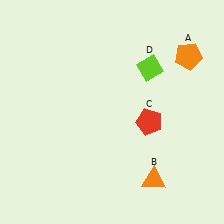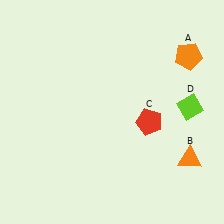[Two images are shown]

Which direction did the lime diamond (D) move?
The lime diamond (D) moved right.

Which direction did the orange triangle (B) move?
The orange triangle (B) moved right.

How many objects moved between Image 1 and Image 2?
2 objects moved between the two images.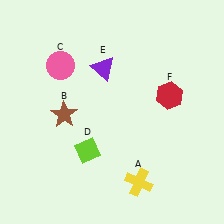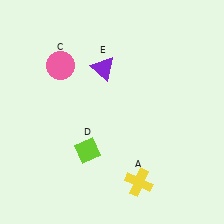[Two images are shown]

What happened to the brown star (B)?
The brown star (B) was removed in Image 2. It was in the bottom-left area of Image 1.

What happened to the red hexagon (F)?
The red hexagon (F) was removed in Image 2. It was in the top-right area of Image 1.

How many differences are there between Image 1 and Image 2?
There are 2 differences between the two images.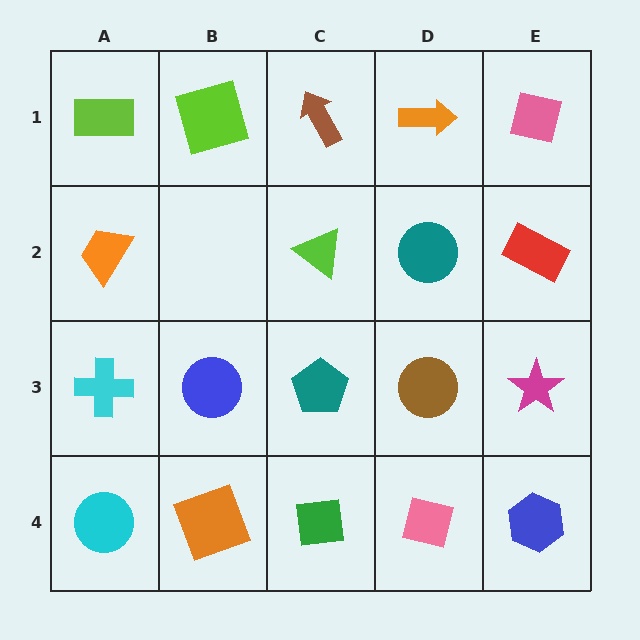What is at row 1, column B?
A lime square.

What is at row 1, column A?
A lime rectangle.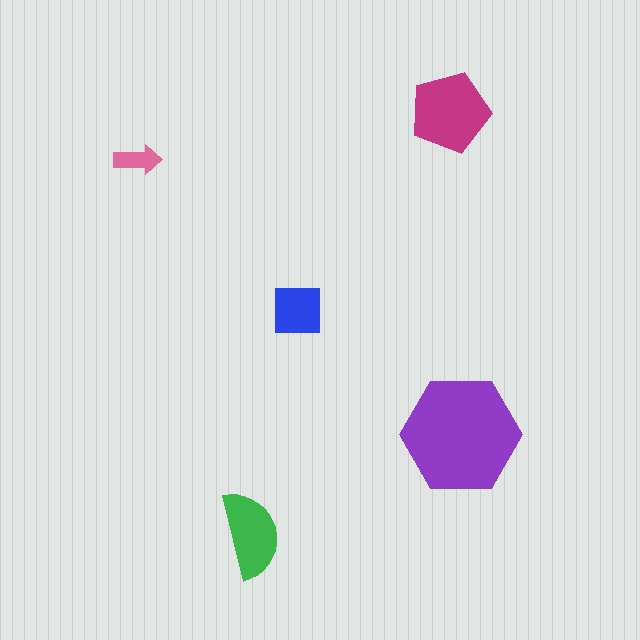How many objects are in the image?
There are 5 objects in the image.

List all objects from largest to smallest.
The purple hexagon, the magenta pentagon, the green semicircle, the blue square, the pink arrow.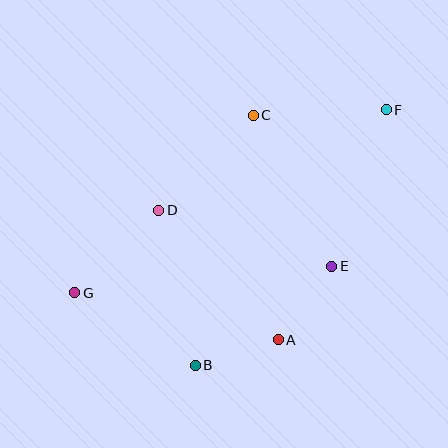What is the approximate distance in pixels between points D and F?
The distance between D and F is approximately 249 pixels.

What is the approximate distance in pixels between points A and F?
The distance between A and F is approximately 254 pixels.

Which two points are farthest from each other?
Points F and G are farthest from each other.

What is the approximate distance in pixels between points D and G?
The distance between D and G is approximately 118 pixels.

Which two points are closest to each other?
Points A and B are closest to each other.